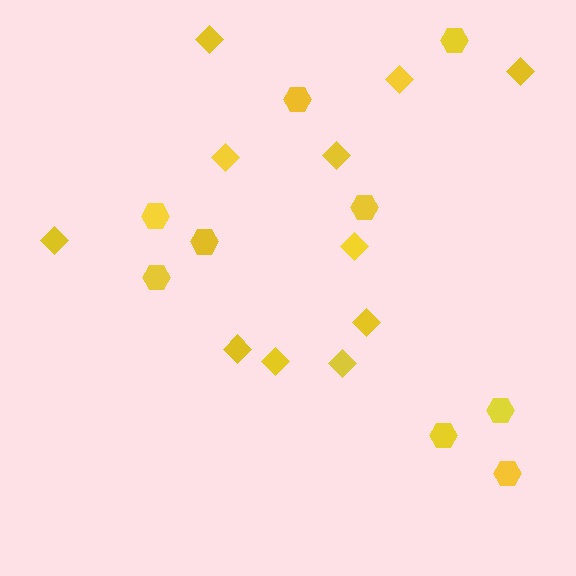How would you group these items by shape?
There are 2 groups: one group of diamonds (11) and one group of hexagons (9).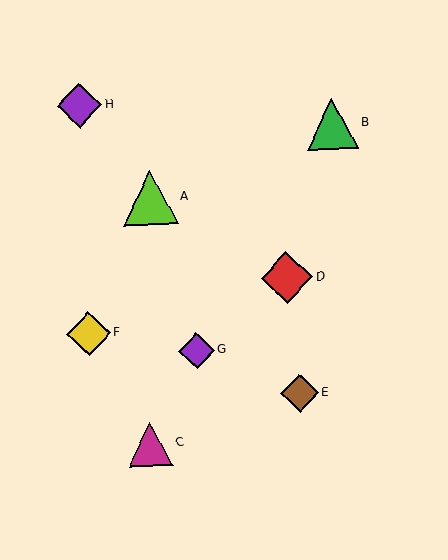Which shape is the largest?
The lime triangle (labeled A) is the largest.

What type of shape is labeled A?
Shape A is a lime triangle.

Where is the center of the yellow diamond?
The center of the yellow diamond is at (89, 334).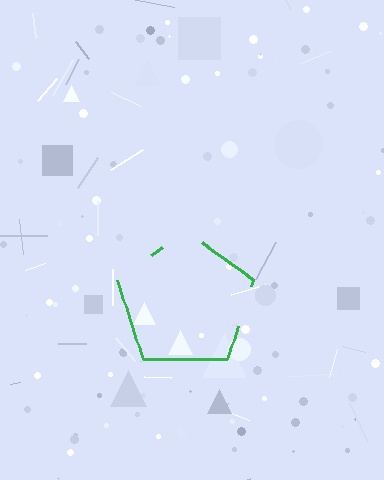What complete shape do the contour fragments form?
The contour fragments form a pentagon.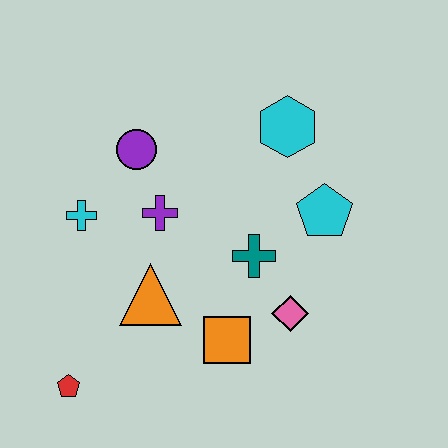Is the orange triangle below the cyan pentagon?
Yes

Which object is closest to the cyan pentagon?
The teal cross is closest to the cyan pentagon.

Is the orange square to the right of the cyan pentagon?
No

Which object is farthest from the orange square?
The cyan hexagon is farthest from the orange square.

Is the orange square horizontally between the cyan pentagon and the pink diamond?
No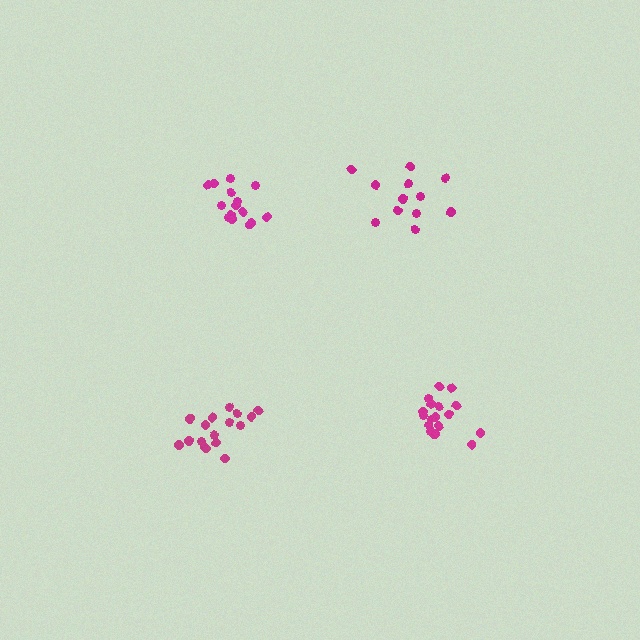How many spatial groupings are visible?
There are 4 spatial groupings.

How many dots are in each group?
Group 1: 17 dots, Group 2: 17 dots, Group 3: 15 dots, Group 4: 12 dots (61 total).